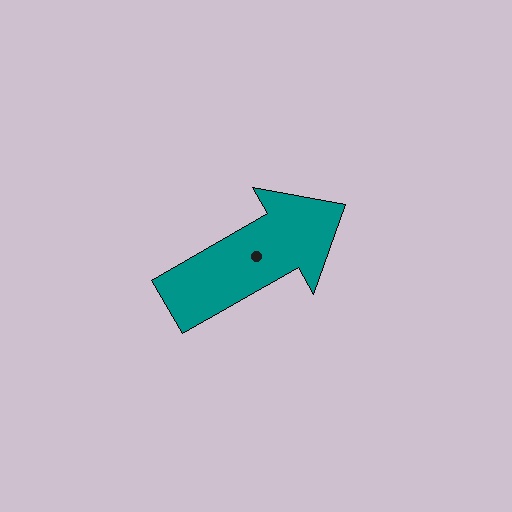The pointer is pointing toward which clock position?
Roughly 2 o'clock.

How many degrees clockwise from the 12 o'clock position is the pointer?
Approximately 60 degrees.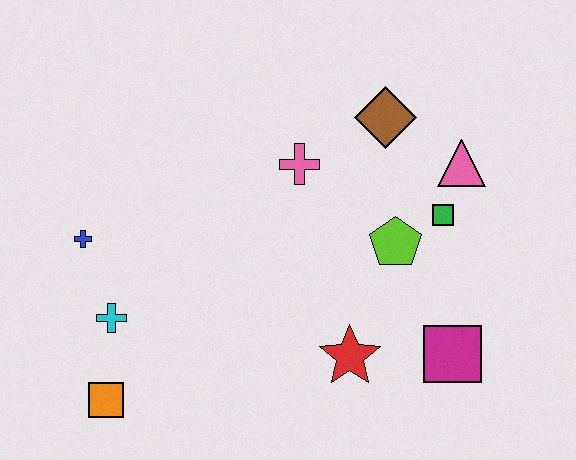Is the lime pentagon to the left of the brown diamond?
No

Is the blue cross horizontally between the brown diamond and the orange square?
No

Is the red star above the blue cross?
No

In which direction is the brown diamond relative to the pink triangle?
The brown diamond is to the left of the pink triangle.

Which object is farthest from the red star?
The blue cross is farthest from the red star.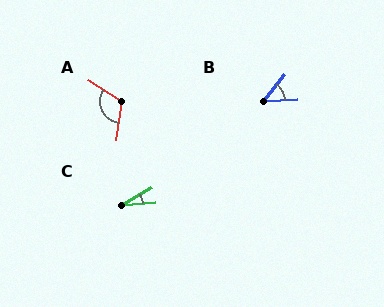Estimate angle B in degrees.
Approximately 48 degrees.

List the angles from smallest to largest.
C (25°), B (48°), A (116°).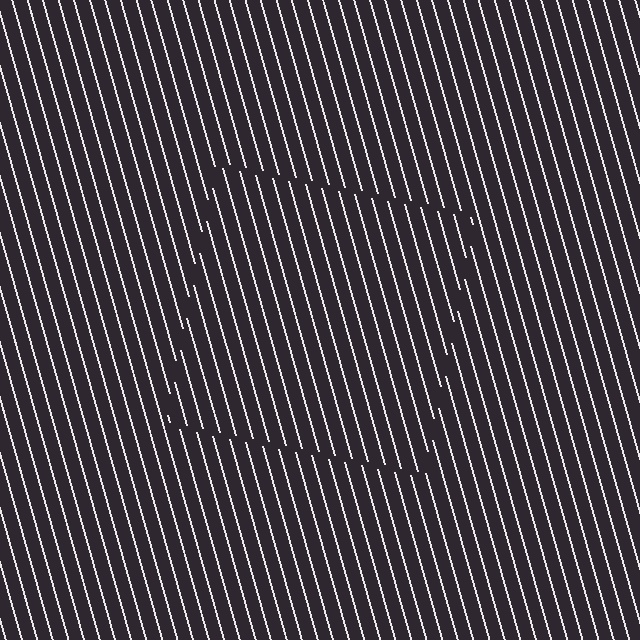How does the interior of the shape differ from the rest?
The interior of the shape contains the same grating, shifted by half a period — the contour is defined by the phase discontinuity where line-ends from the inner and outer gratings abut.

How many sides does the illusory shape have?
4 sides — the line-ends trace a square.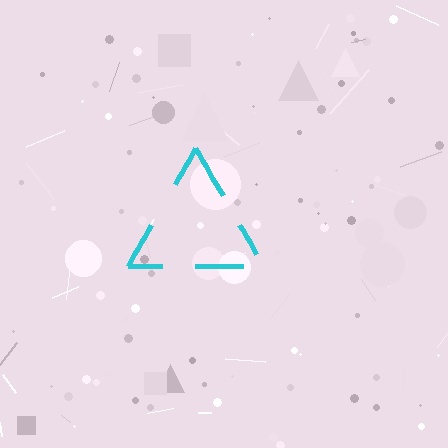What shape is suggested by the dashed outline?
The dashed outline suggests a triangle.